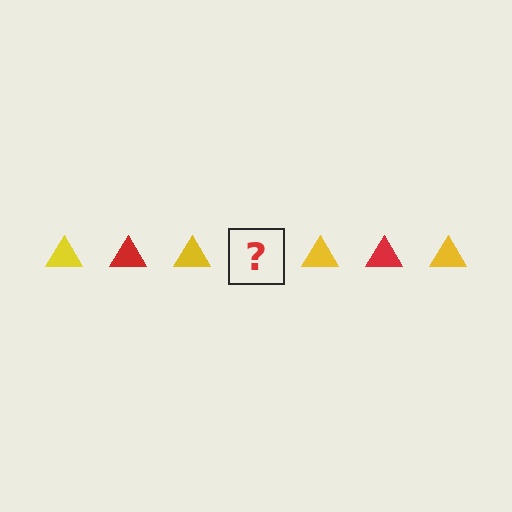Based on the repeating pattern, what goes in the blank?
The blank should be a red triangle.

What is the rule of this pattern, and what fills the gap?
The rule is that the pattern cycles through yellow, red triangles. The gap should be filled with a red triangle.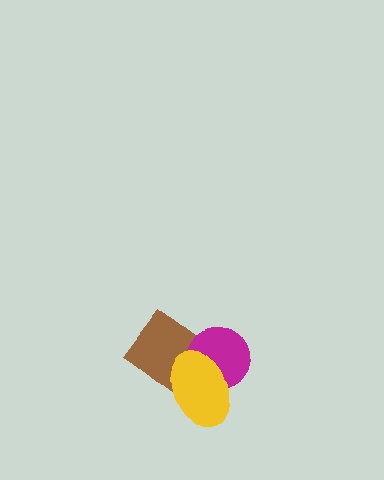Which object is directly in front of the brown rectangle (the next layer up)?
The magenta circle is directly in front of the brown rectangle.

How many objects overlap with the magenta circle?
2 objects overlap with the magenta circle.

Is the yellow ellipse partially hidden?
No, no other shape covers it.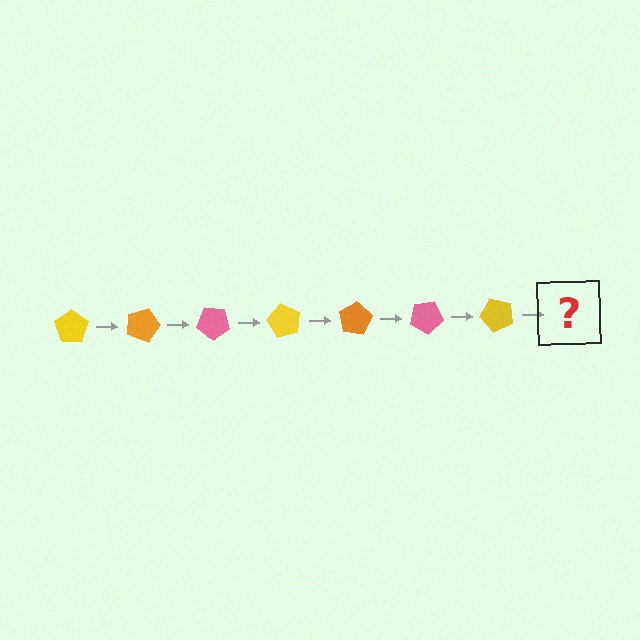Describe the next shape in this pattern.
It should be an orange pentagon, rotated 140 degrees from the start.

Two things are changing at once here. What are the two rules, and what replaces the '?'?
The two rules are that it rotates 20 degrees each step and the color cycles through yellow, orange, and pink. The '?' should be an orange pentagon, rotated 140 degrees from the start.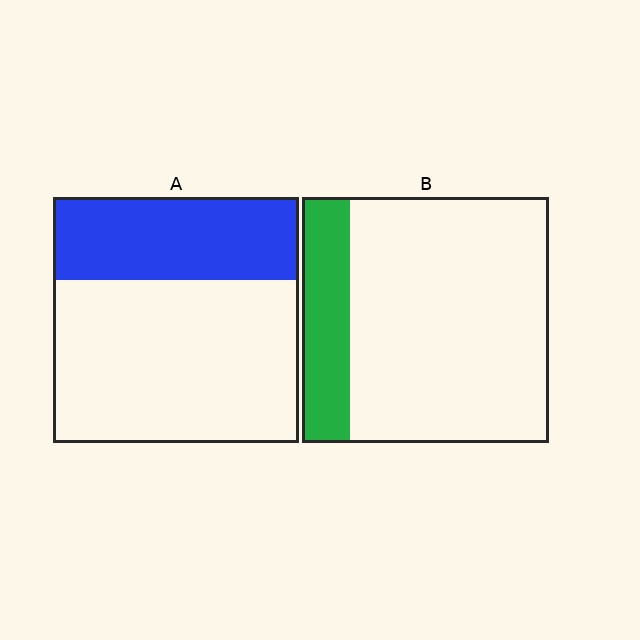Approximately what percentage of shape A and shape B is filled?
A is approximately 35% and B is approximately 20%.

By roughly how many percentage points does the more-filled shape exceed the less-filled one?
By roughly 15 percentage points (A over B).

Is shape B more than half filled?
No.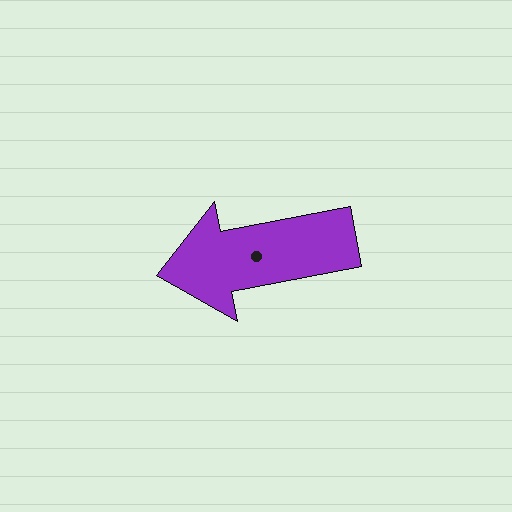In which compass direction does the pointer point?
West.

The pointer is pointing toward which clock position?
Roughly 9 o'clock.